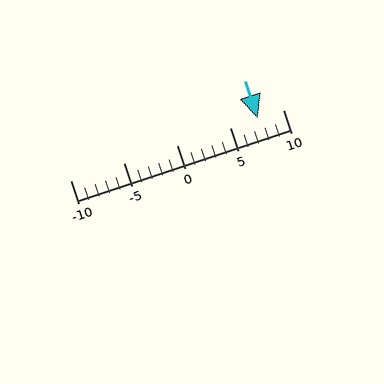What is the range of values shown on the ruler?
The ruler shows values from -10 to 10.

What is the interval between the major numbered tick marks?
The major tick marks are spaced 5 units apart.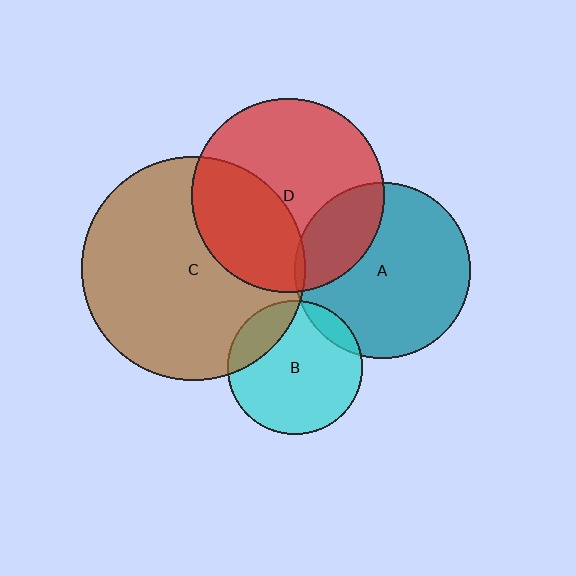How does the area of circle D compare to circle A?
Approximately 1.2 times.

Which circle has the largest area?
Circle C (brown).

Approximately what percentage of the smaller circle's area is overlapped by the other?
Approximately 35%.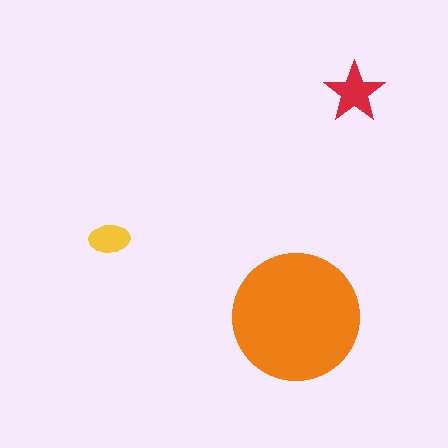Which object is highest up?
The red star is topmost.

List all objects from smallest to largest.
The yellow ellipse, the red star, the orange circle.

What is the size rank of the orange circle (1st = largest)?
1st.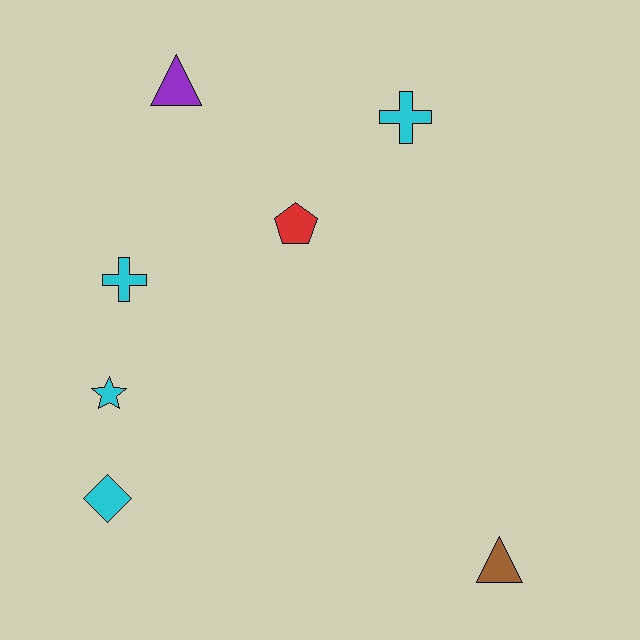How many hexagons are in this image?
There are no hexagons.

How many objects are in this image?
There are 7 objects.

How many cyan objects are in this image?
There are 4 cyan objects.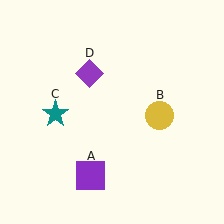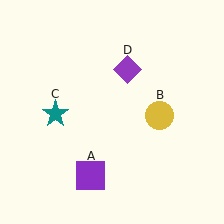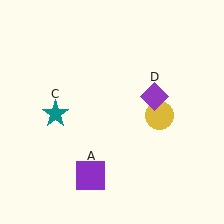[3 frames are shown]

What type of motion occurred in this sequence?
The purple diamond (object D) rotated clockwise around the center of the scene.